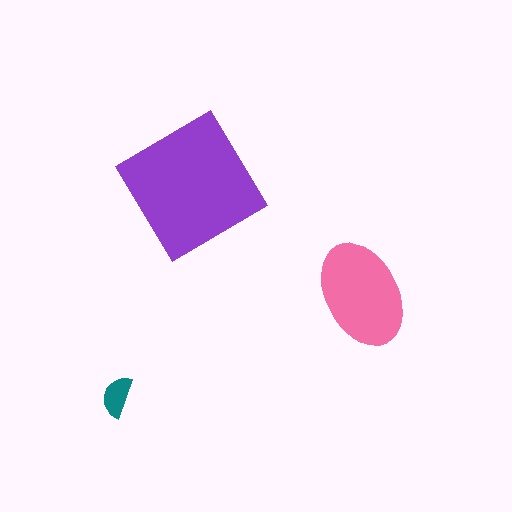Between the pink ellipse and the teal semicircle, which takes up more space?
The pink ellipse.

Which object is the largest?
The purple diamond.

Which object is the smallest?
The teal semicircle.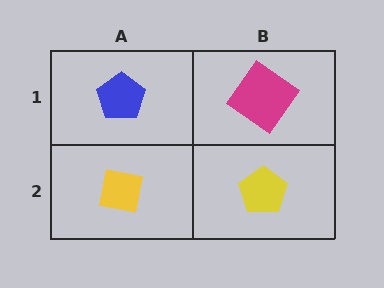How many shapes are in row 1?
2 shapes.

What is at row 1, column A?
A blue pentagon.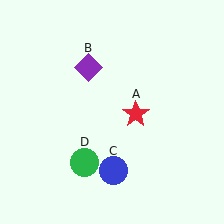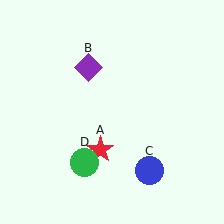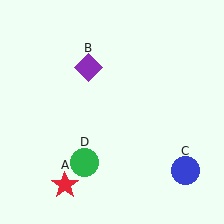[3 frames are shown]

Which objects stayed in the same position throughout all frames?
Purple diamond (object B) and green circle (object D) remained stationary.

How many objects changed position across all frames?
2 objects changed position: red star (object A), blue circle (object C).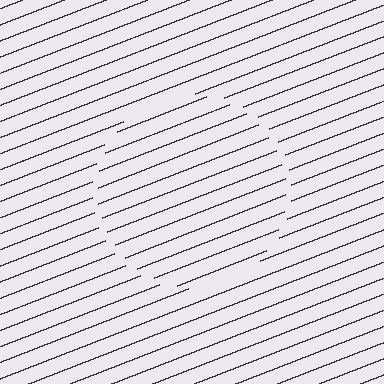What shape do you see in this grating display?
An illusory circle. The interior of the shape contains the same grating, shifted by half a period — the contour is defined by the phase discontinuity where line-ends from the inner and outer gratings abut.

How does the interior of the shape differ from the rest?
The interior of the shape contains the same grating, shifted by half a period — the contour is defined by the phase discontinuity where line-ends from the inner and outer gratings abut.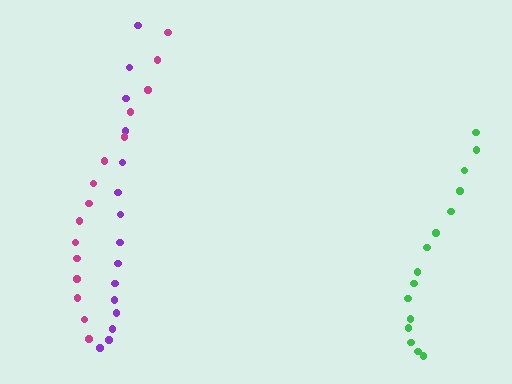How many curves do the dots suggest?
There are 3 distinct paths.